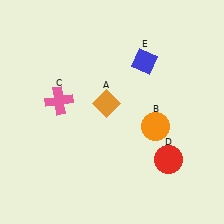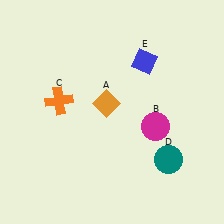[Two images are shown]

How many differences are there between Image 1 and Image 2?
There are 3 differences between the two images.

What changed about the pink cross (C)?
In Image 1, C is pink. In Image 2, it changed to orange.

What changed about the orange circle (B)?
In Image 1, B is orange. In Image 2, it changed to magenta.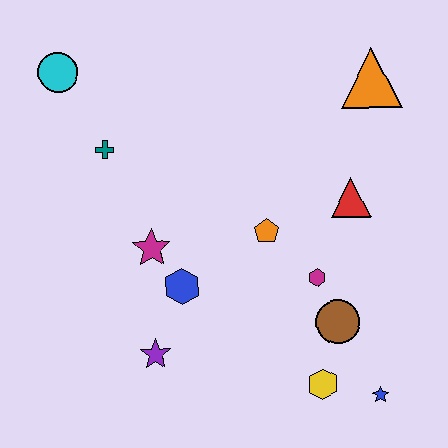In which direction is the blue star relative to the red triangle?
The blue star is below the red triangle.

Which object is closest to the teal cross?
The cyan circle is closest to the teal cross.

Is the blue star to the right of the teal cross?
Yes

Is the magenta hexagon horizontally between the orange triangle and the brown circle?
No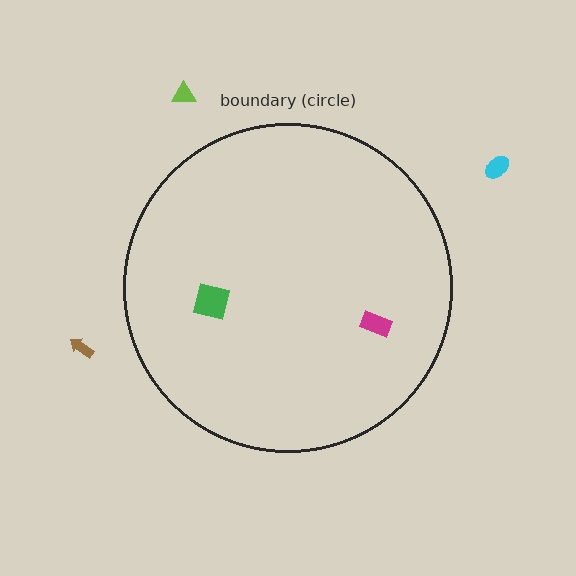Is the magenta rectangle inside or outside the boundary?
Inside.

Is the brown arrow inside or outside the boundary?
Outside.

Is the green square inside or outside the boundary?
Inside.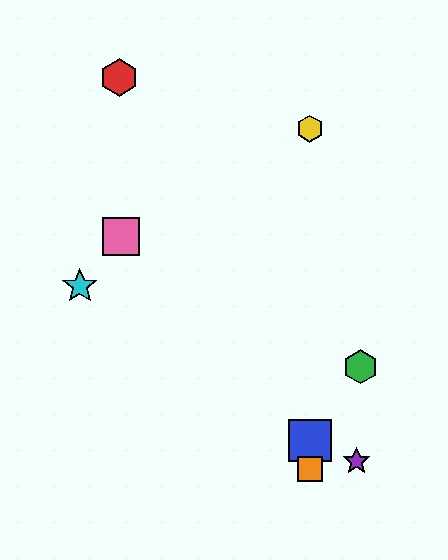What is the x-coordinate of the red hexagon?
The red hexagon is at x≈119.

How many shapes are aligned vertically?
3 shapes (the blue square, the yellow hexagon, the orange square) are aligned vertically.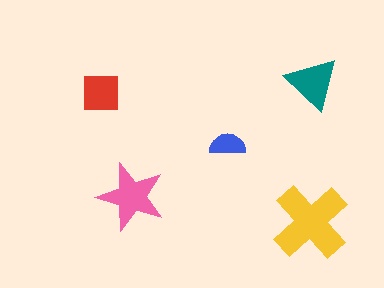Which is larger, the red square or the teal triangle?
The teal triangle.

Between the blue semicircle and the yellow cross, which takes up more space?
The yellow cross.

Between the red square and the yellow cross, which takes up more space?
The yellow cross.